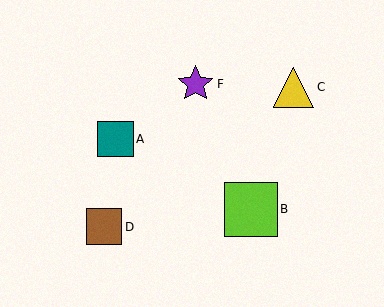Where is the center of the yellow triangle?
The center of the yellow triangle is at (294, 87).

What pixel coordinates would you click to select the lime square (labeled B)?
Click at (251, 209) to select the lime square B.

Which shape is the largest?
The lime square (labeled B) is the largest.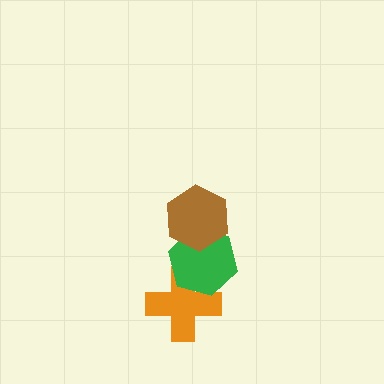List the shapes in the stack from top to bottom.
From top to bottom: the brown hexagon, the green hexagon, the orange cross.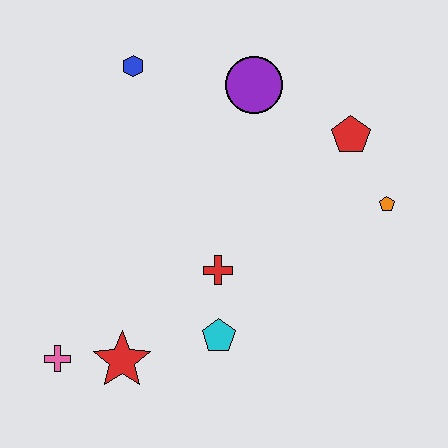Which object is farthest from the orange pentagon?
The pink cross is farthest from the orange pentagon.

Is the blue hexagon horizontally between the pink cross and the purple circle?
Yes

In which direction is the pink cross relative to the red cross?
The pink cross is to the left of the red cross.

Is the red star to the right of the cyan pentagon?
No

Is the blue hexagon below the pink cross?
No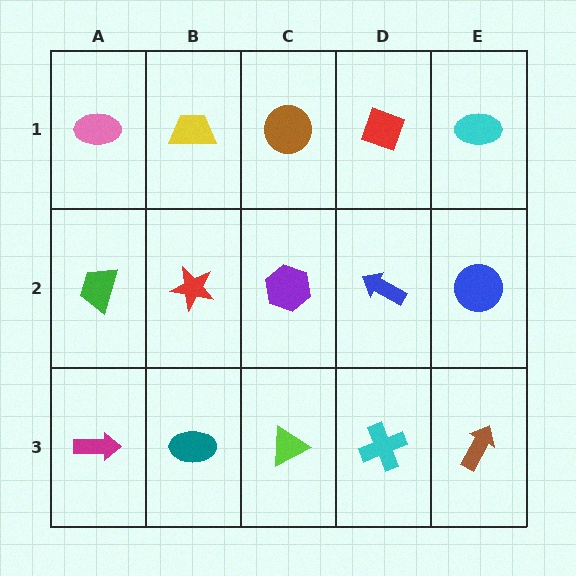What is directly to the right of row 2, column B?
A purple hexagon.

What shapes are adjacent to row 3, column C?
A purple hexagon (row 2, column C), a teal ellipse (row 3, column B), a cyan cross (row 3, column D).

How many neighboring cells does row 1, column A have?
2.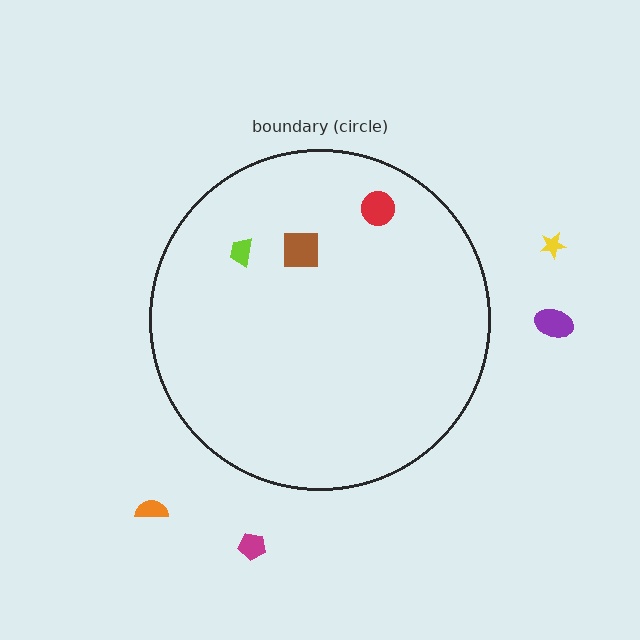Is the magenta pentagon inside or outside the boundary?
Outside.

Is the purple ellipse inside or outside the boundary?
Outside.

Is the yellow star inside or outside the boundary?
Outside.